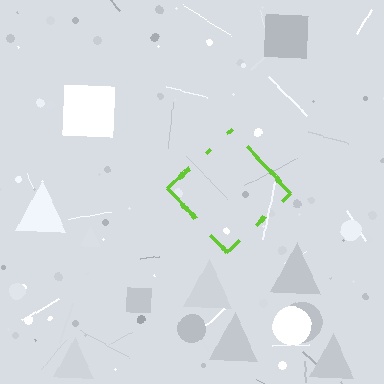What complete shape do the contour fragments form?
The contour fragments form a diamond.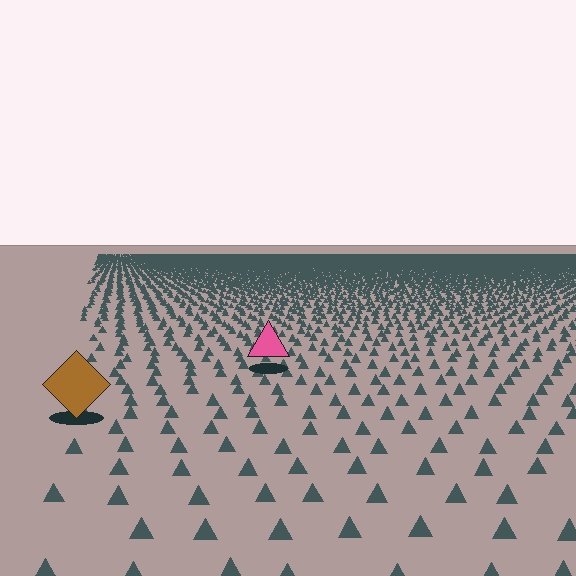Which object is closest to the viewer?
The brown diamond is closest. The texture marks near it are larger and more spread out.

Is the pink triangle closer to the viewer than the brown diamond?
No. The brown diamond is closer — you can tell from the texture gradient: the ground texture is coarser near it.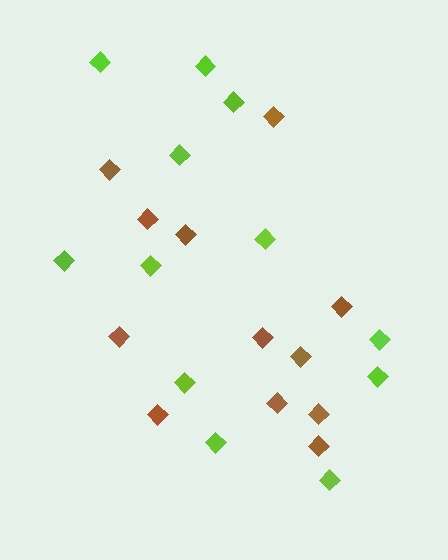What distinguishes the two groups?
There are 2 groups: one group of brown diamonds (12) and one group of lime diamonds (12).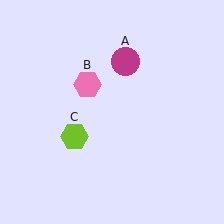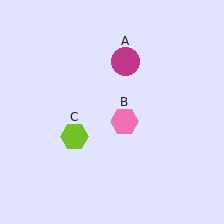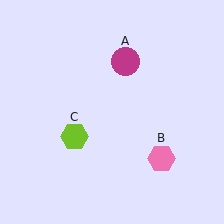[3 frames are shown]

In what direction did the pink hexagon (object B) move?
The pink hexagon (object B) moved down and to the right.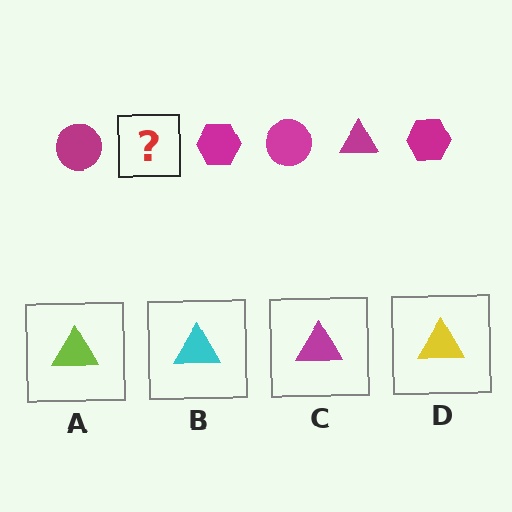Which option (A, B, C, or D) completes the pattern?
C.